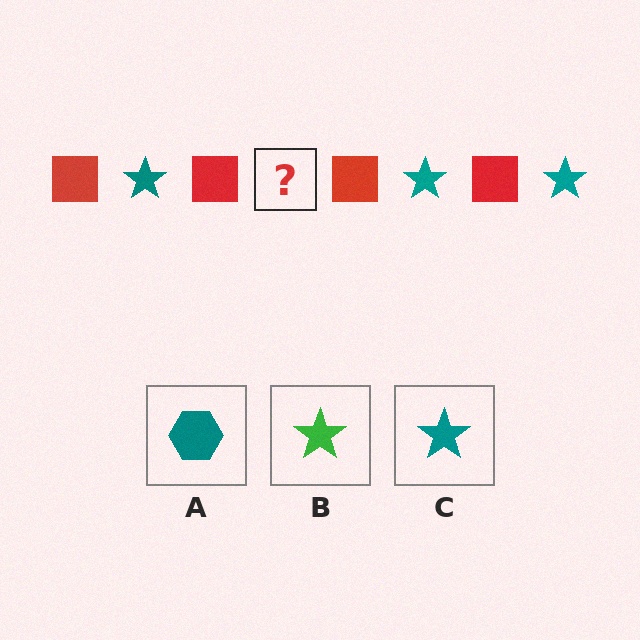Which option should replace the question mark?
Option C.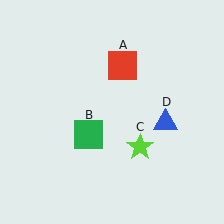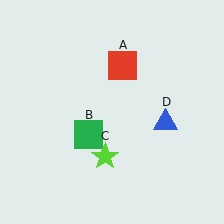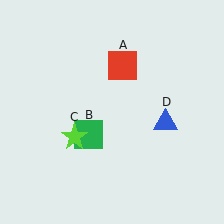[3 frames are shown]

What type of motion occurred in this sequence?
The lime star (object C) rotated clockwise around the center of the scene.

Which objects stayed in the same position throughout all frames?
Red square (object A) and green square (object B) and blue triangle (object D) remained stationary.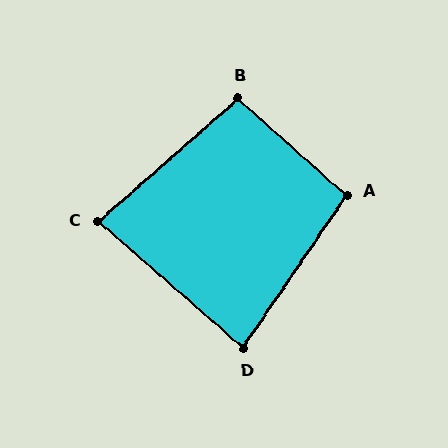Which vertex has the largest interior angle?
A, at approximately 98 degrees.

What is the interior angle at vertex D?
Approximately 83 degrees (acute).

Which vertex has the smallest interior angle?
C, at approximately 82 degrees.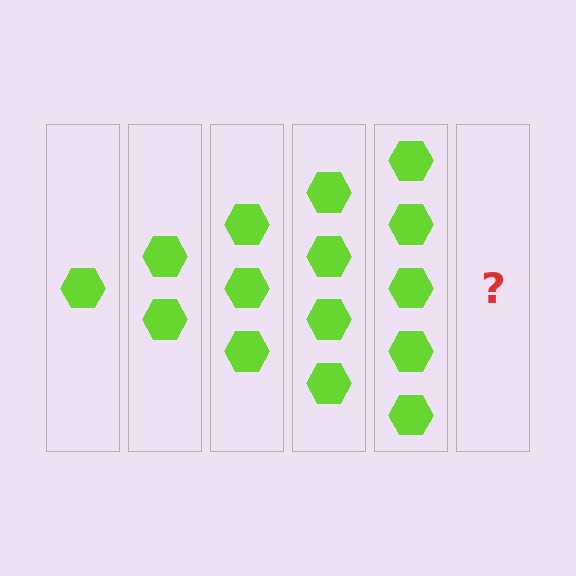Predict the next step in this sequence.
The next step is 6 hexagons.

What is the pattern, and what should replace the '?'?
The pattern is that each step adds one more hexagon. The '?' should be 6 hexagons.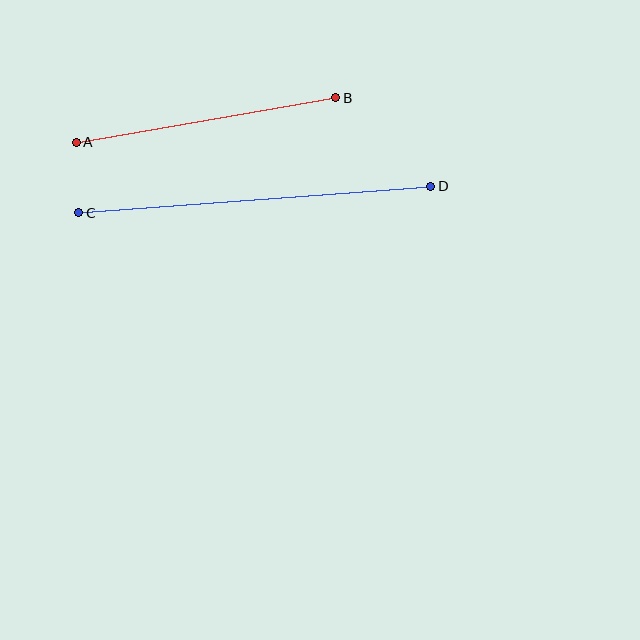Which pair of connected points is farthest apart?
Points C and D are farthest apart.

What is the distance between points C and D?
The distance is approximately 353 pixels.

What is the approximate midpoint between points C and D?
The midpoint is at approximately (255, 200) pixels.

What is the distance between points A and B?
The distance is approximately 263 pixels.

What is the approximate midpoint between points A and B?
The midpoint is at approximately (206, 120) pixels.